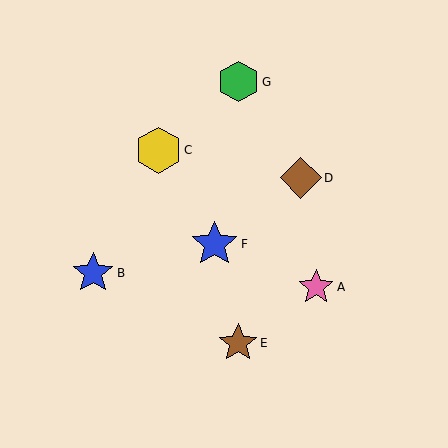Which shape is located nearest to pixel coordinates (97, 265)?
The blue star (labeled B) at (93, 273) is nearest to that location.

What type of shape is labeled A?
Shape A is a pink star.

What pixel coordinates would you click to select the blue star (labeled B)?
Click at (93, 273) to select the blue star B.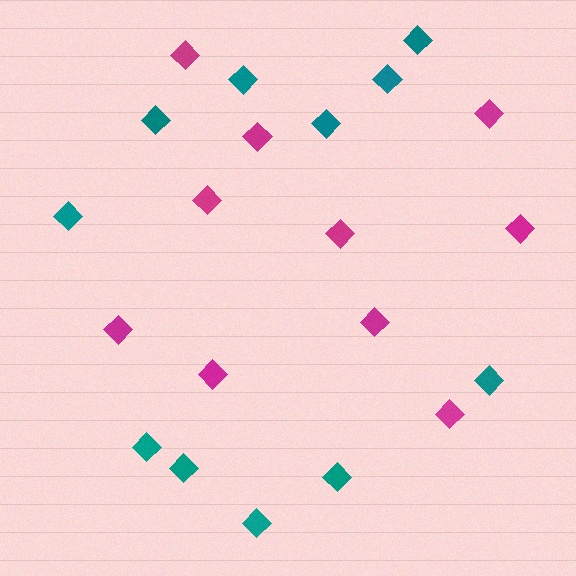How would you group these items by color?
There are 2 groups: one group of magenta diamonds (10) and one group of teal diamonds (11).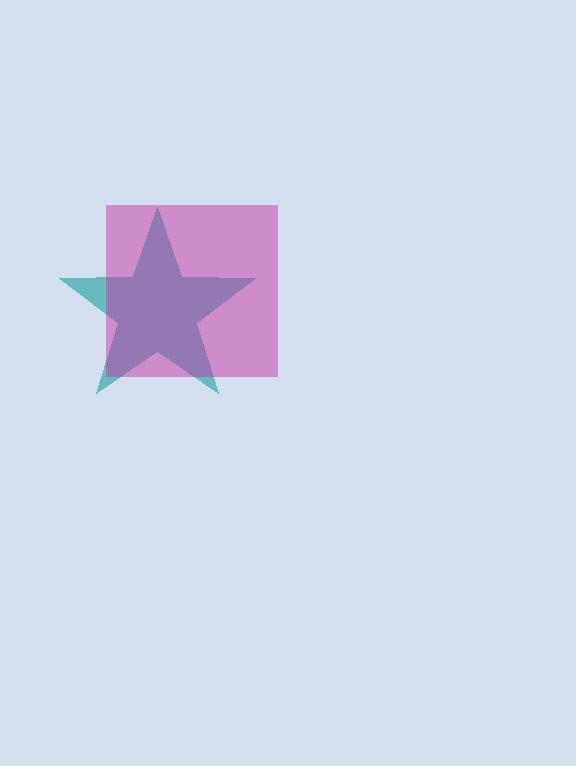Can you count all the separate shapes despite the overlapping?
Yes, there are 2 separate shapes.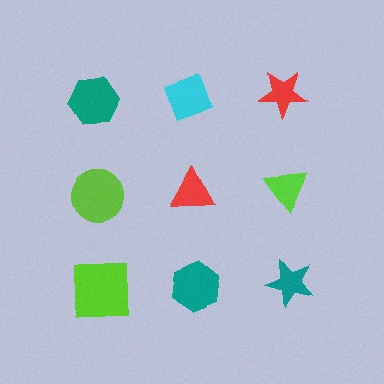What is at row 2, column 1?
A lime circle.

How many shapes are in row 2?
3 shapes.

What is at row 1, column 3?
A red star.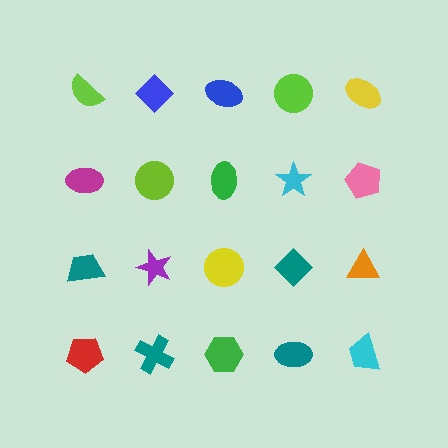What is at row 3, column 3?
A yellow circle.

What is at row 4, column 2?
A teal cross.